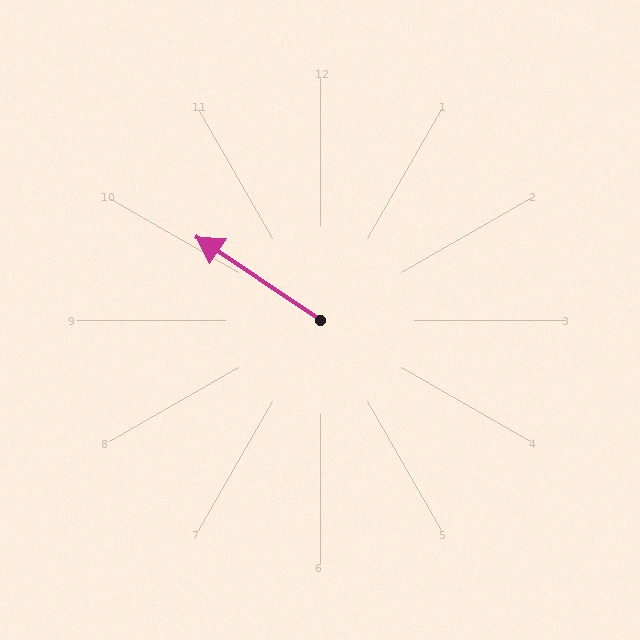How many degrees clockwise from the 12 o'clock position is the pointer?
Approximately 304 degrees.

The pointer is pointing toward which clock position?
Roughly 10 o'clock.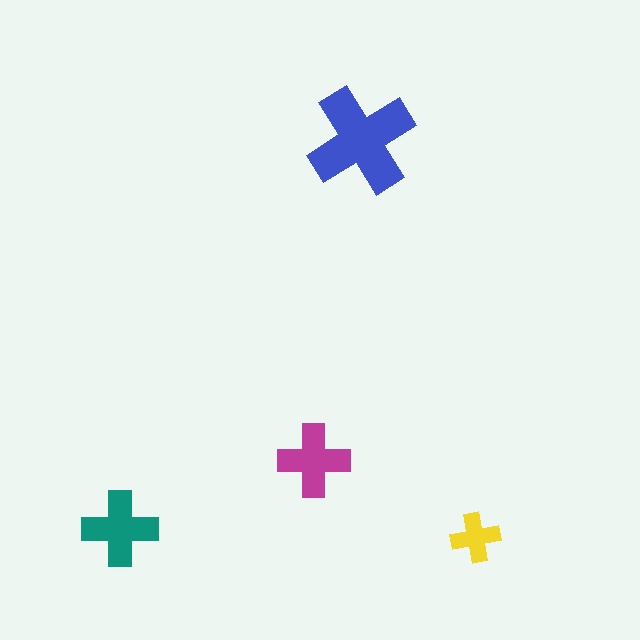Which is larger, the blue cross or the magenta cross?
The blue one.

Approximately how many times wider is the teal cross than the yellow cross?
About 1.5 times wider.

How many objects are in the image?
There are 4 objects in the image.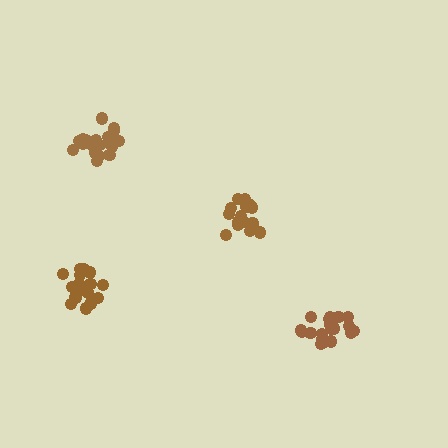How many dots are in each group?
Group 1: 20 dots, Group 2: 21 dots, Group 3: 19 dots, Group 4: 21 dots (81 total).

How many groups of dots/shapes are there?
There are 4 groups.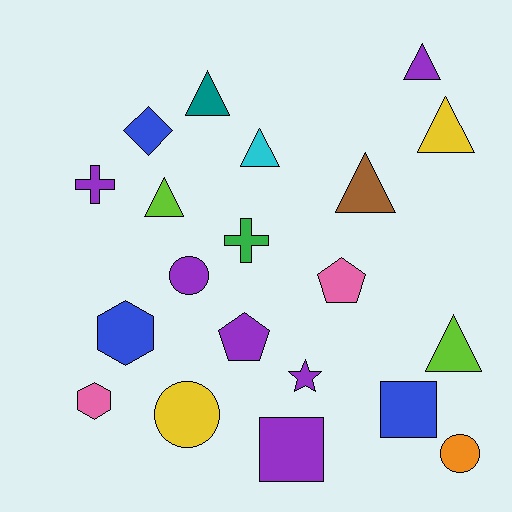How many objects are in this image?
There are 20 objects.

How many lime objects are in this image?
There are 2 lime objects.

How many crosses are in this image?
There are 2 crosses.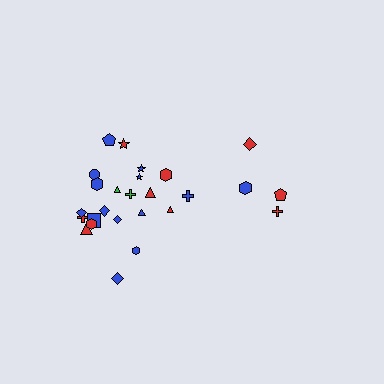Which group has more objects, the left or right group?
The left group.